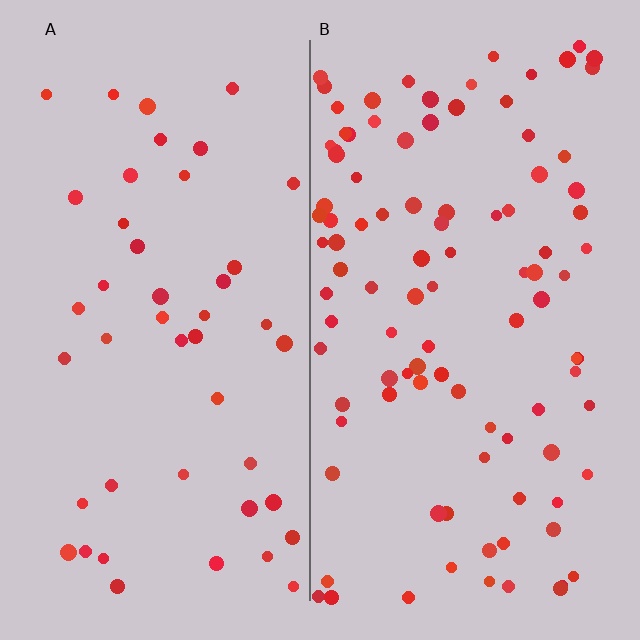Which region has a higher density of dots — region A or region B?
B (the right).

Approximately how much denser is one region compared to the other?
Approximately 2.2× — region B over region A.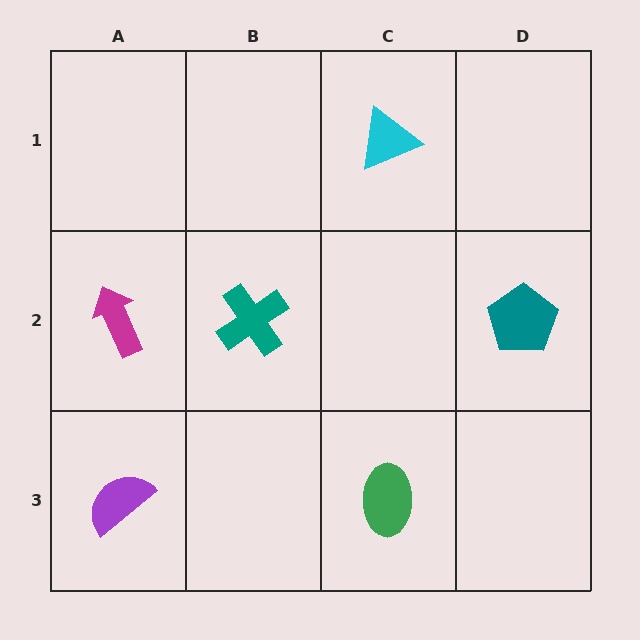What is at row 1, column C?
A cyan triangle.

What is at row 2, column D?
A teal pentagon.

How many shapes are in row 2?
3 shapes.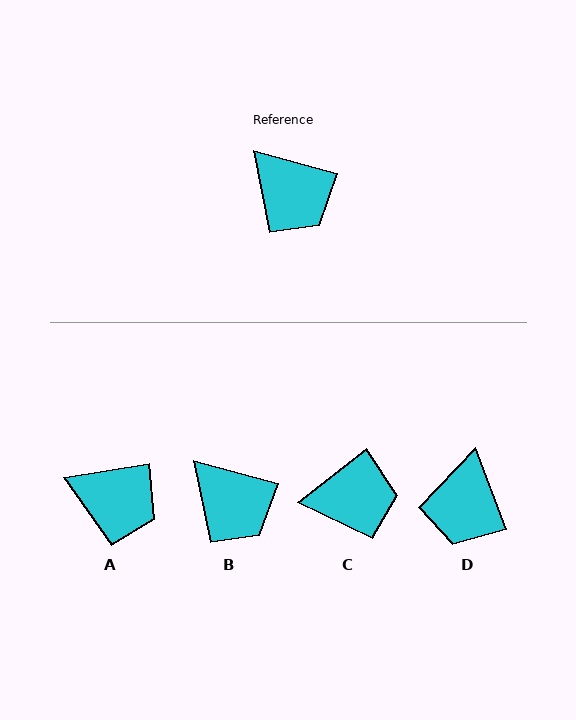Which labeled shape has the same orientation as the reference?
B.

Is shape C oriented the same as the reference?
No, it is off by about 53 degrees.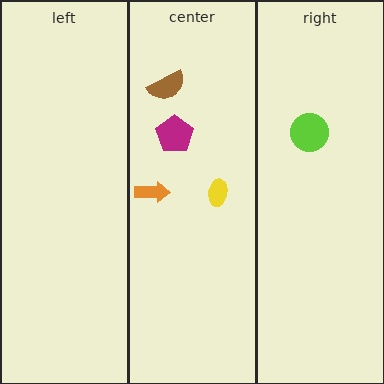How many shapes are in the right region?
1.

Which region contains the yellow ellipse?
The center region.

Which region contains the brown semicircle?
The center region.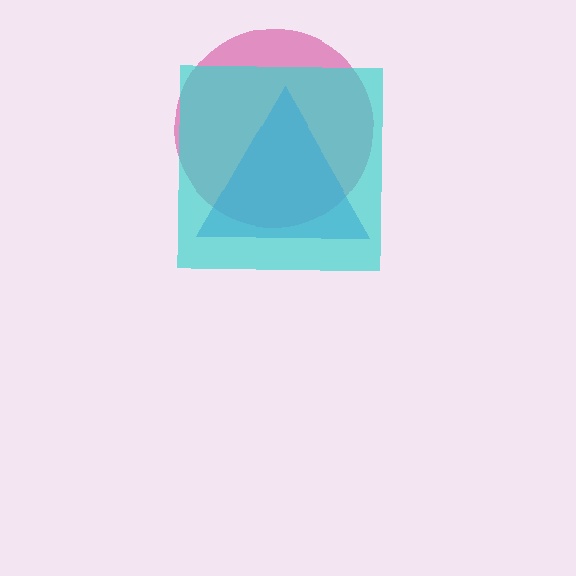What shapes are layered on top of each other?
The layered shapes are: a magenta circle, a blue triangle, a cyan square.